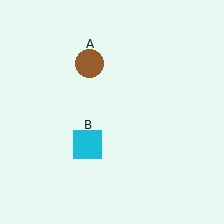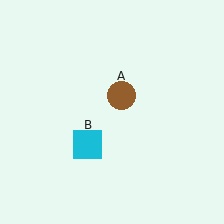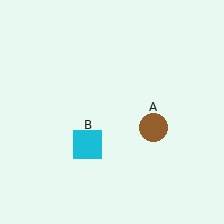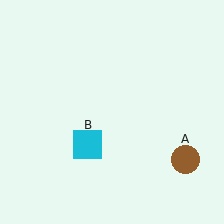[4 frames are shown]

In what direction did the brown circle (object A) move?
The brown circle (object A) moved down and to the right.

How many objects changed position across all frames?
1 object changed position: brown circle (object A).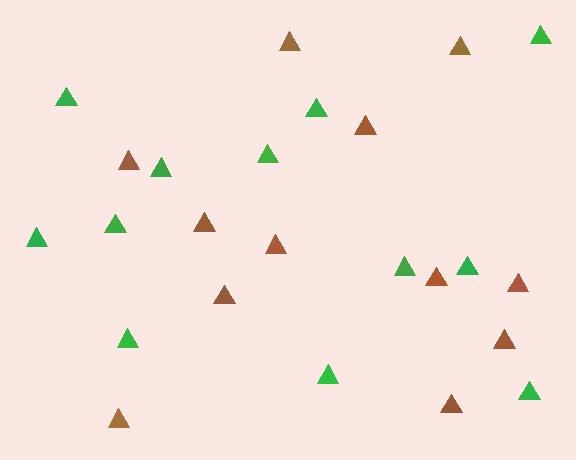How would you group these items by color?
There are 2 groups: one group of green triangles (12) and one group of brown triangles (12).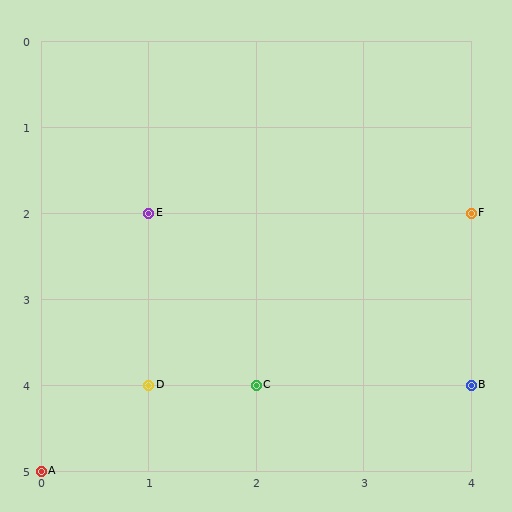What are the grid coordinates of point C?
Point C is at grid coordinates (2, 4).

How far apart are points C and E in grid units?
Points C and E are 1 column and 2 rows apart (about 2.2 grid units diagonally).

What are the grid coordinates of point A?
Point A is at grid coordinates (0, 5).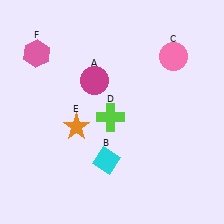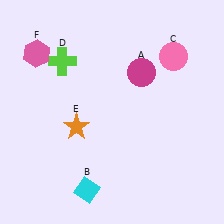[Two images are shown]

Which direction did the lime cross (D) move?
The lime cross (D) moved up.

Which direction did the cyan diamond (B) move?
The cyan diamond (B) moved down.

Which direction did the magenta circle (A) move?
The magenta circle (A) moved right.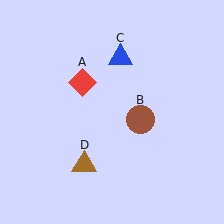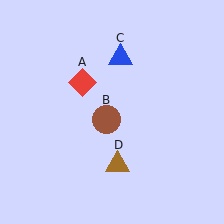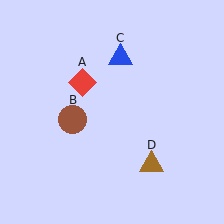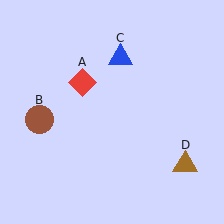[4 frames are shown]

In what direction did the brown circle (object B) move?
The brown circle (object B) moved left.